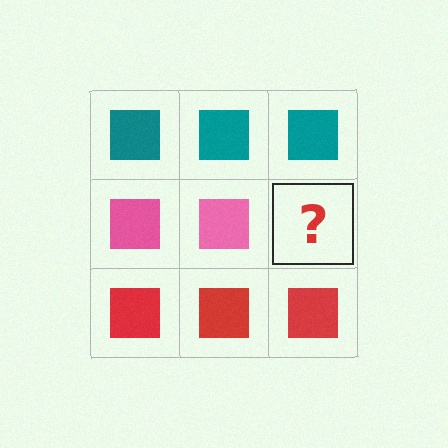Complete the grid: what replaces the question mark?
The question mark should be replaced with a pink square.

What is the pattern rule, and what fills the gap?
The rule is that each row has a consistent color. The gap should be filled with a pink square.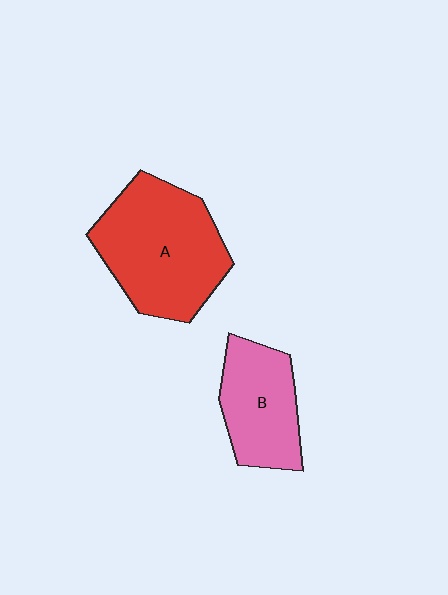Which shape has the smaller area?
Shape B (pink).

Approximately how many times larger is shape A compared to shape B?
Approximately 1.6 times.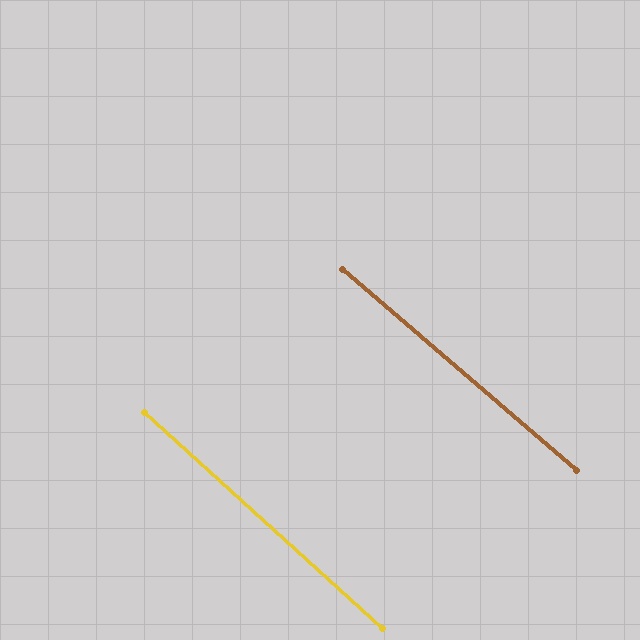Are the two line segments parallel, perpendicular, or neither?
Parallel — their directions differ by only 1.6°.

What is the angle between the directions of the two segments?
Approximately 2 degrees.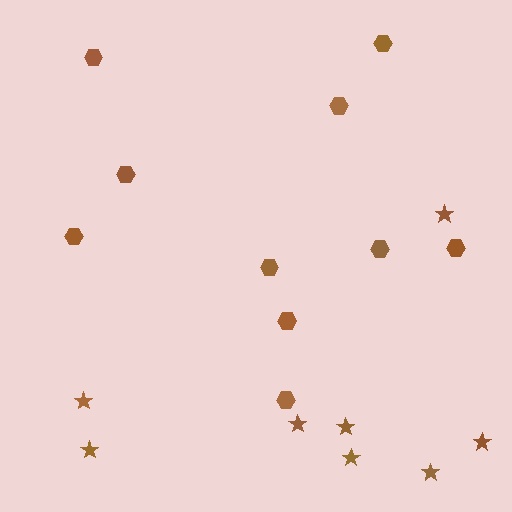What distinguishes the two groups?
There are 2 groups: one group of stars (8) and one group of hexagons (10).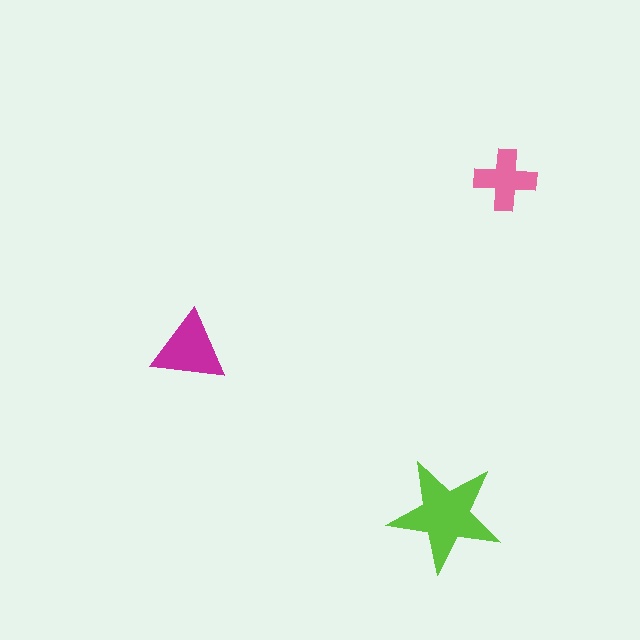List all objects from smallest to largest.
The pink cross, the magenta triangle, the lime star.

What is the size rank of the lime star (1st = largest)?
1st.